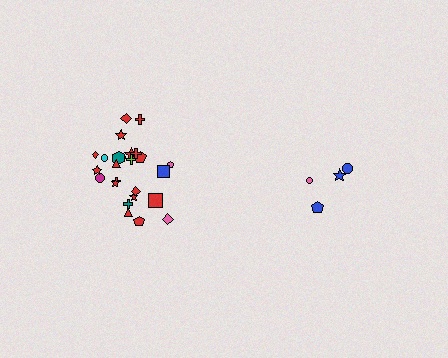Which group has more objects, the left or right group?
The left group.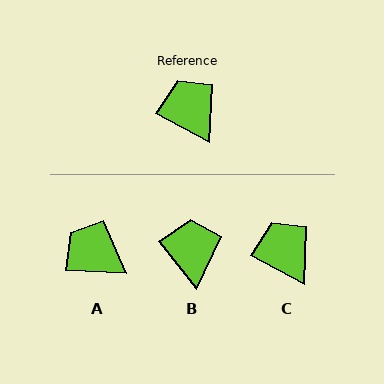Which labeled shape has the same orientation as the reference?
C.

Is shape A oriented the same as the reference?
No, it is off by about 26 degrees.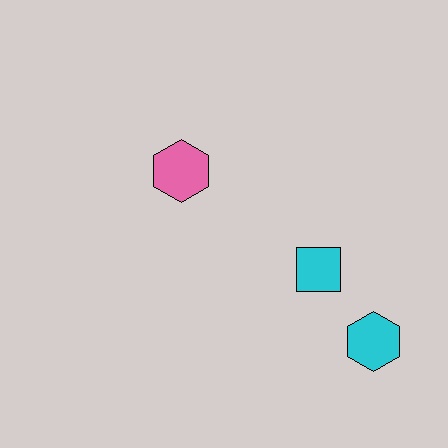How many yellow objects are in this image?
There are no yellow objects.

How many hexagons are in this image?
There are 2 hexagons.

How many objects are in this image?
There are 3 objects.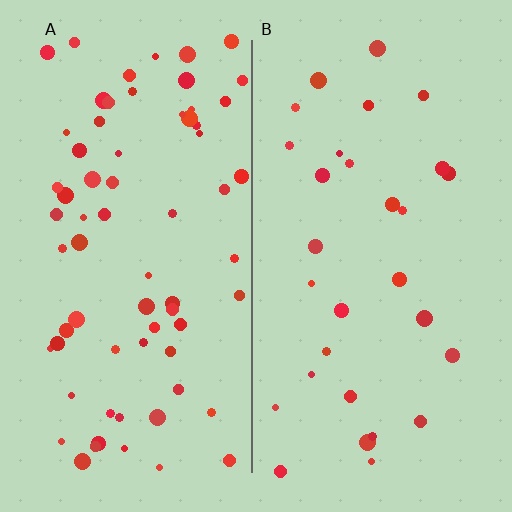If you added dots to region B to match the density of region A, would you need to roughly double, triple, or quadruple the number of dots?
Approximately double.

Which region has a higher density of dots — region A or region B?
A (the left).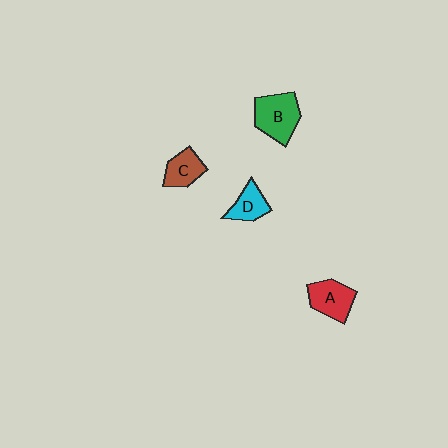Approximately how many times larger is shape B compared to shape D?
Approximately 1.7 times.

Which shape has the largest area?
Shape B (green).